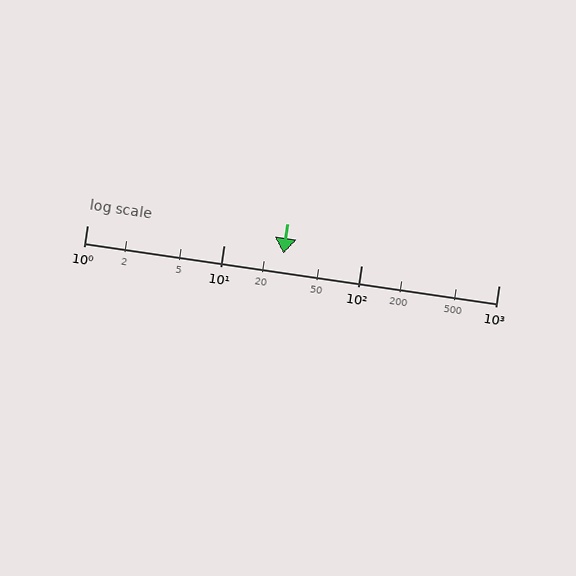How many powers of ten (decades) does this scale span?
The scale spans 3 decades, from 1 to 1000.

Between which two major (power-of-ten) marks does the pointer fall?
The pointer is between 10 and 100.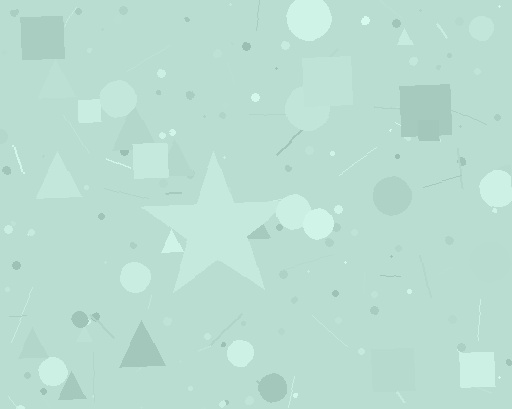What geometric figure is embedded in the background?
A star is embedded in the background.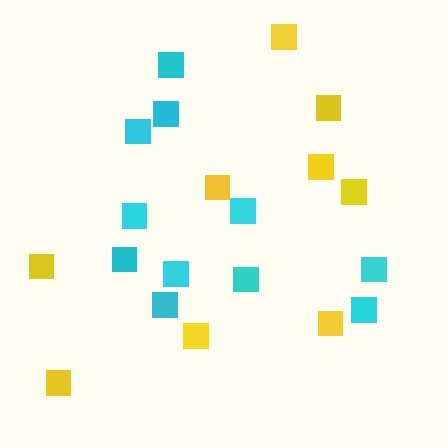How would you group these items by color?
There are 2 groups: one group of cyan squares (11) and one group of yellow squares (9).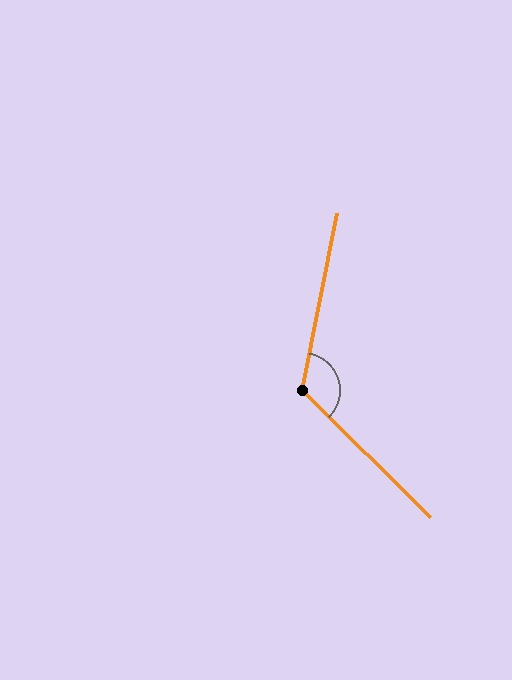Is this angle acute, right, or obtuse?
It is obtuse.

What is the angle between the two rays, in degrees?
Approximately 124 degrees.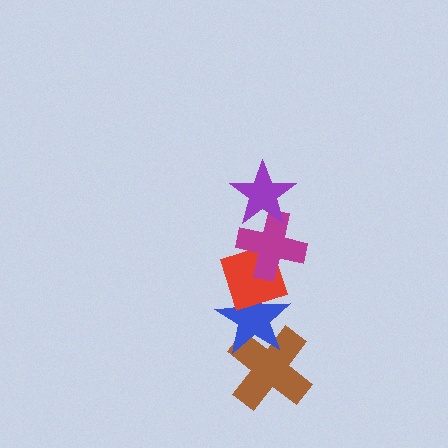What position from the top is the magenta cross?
The magenta cross is 2nd from the top.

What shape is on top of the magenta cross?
The purple star is on top of the magenta cross.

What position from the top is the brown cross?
The brown cross is 5th from the top.